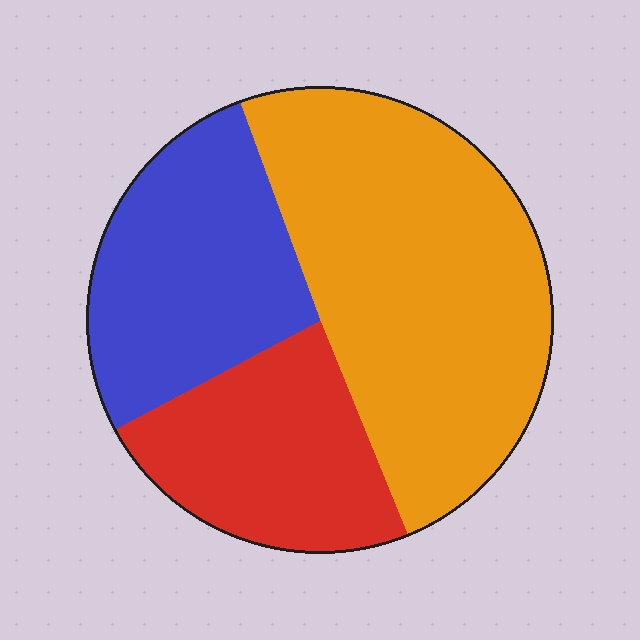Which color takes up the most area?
Orange, at roughly 50%.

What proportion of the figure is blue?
Blue takes up about one quarter (1/4) of the figure.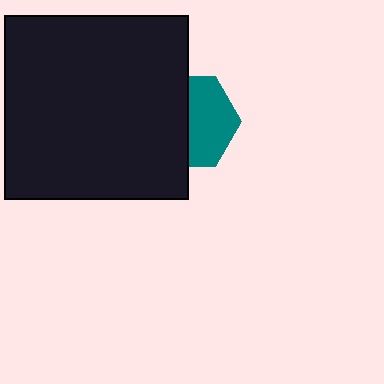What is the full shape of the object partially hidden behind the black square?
The partially hidden object is a teal hexagon.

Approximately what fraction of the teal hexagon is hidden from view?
Roughly 51% of the teal hexagon is hidden behind the black square.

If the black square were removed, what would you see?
You would see the complete teal hexagon.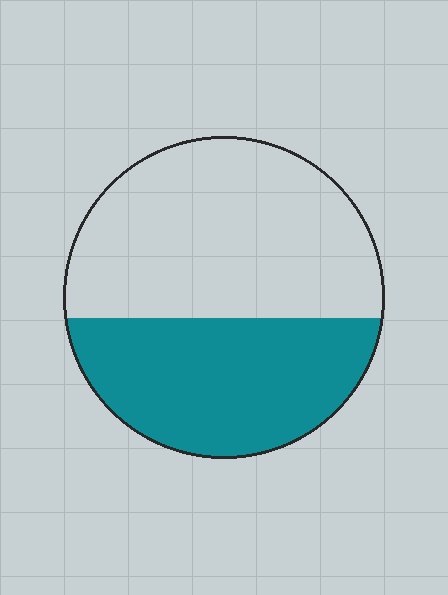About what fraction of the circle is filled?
About two fifths (2/5).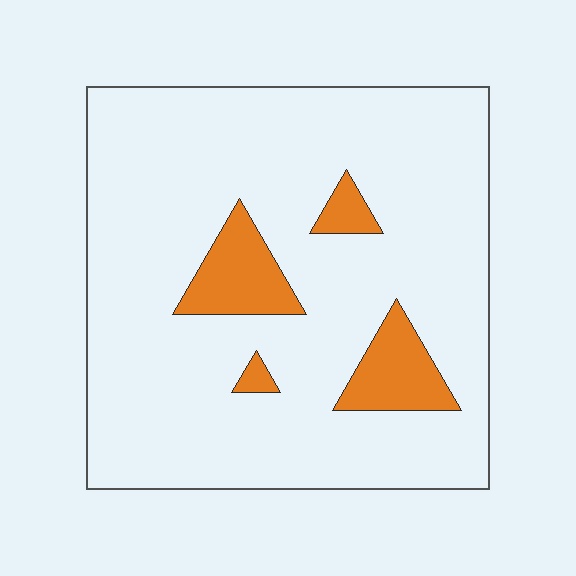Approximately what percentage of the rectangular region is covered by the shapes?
Approximately 10%.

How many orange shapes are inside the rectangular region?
4.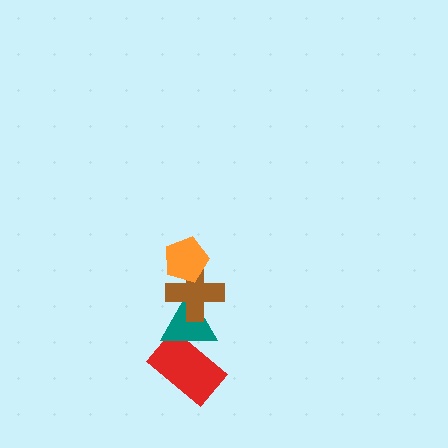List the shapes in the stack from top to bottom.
From top to bottom: the orange pentagon, the brown cross, the teal triangle, the red rectangle.